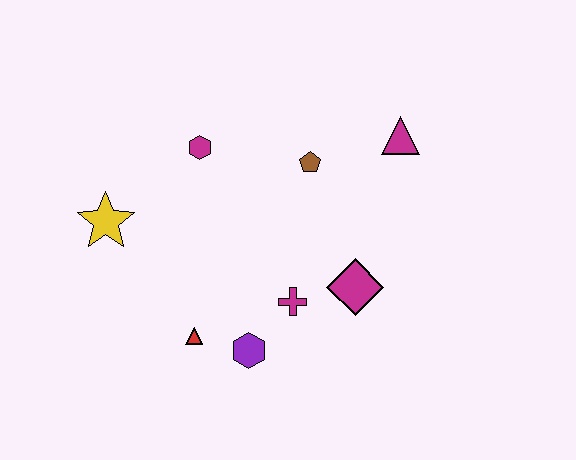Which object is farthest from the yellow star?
The magenta triangle is farthest from the yellow star.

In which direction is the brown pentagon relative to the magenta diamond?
The brown pentagon is above the magenta diamond.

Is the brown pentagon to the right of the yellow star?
Yes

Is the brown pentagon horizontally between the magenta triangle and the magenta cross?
Yes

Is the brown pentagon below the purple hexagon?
No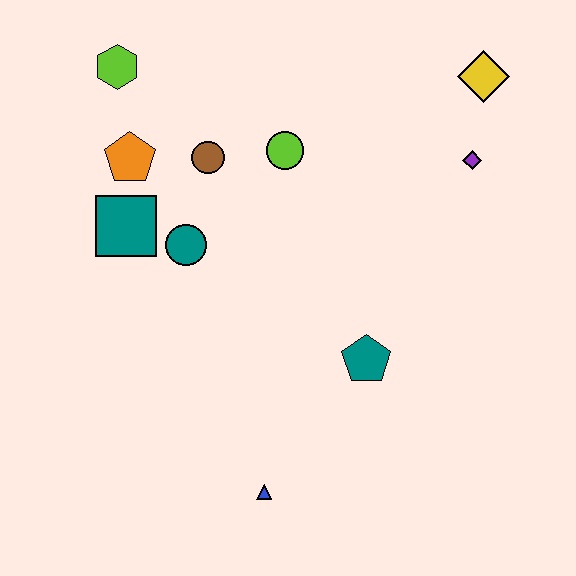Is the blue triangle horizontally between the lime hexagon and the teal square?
No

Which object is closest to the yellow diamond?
The purple diamond is closest to the yellow diamond.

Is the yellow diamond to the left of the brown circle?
No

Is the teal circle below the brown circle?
Yes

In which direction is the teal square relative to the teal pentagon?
The teal square is to the left of the teal pentagon.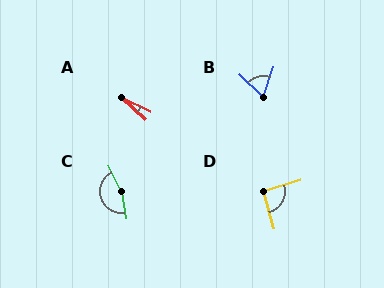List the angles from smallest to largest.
A (17°), B (64°), D (92°), C (162°).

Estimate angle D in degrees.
Approximately 92 degrees.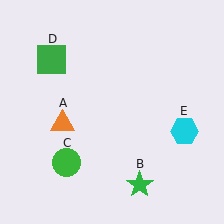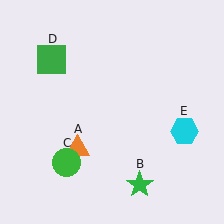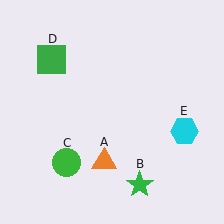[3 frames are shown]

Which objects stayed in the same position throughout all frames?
Green star (object B) and green circle (object C) and green square (object D) and cyan hexagon (object E) remained stationary.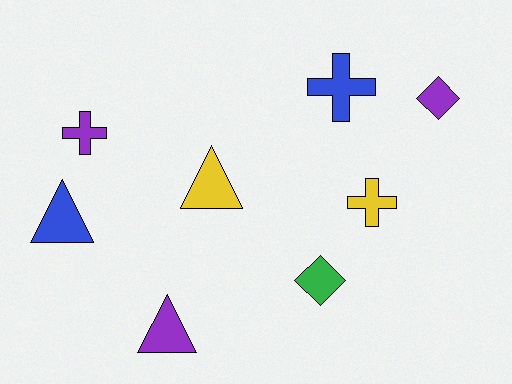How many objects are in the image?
There are 8 objects.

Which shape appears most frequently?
Cross, with 3 objects.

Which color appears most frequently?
Purple, with 3 objects.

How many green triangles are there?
There are no green triangles.